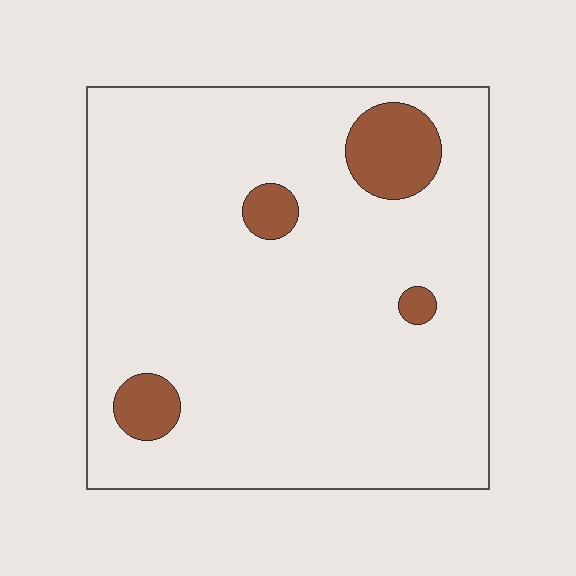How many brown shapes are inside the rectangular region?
4.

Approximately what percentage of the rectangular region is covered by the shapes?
Approximately 10%.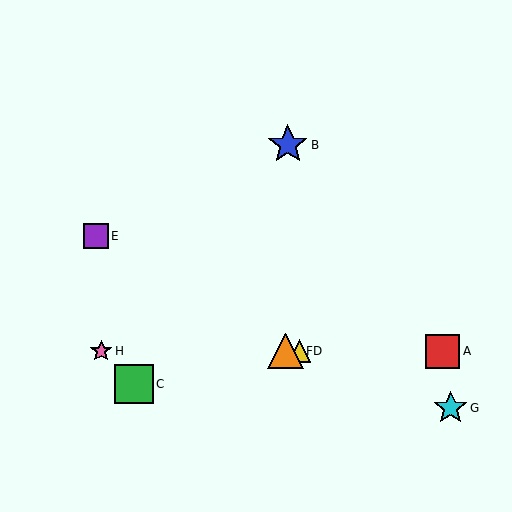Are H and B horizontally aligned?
No, H is at y≈351 and B is at y≈145.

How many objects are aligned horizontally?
4 objects (A, D, F, H) are aligned horizontally.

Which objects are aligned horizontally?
Objects A, D, F, H are aligned horizontally.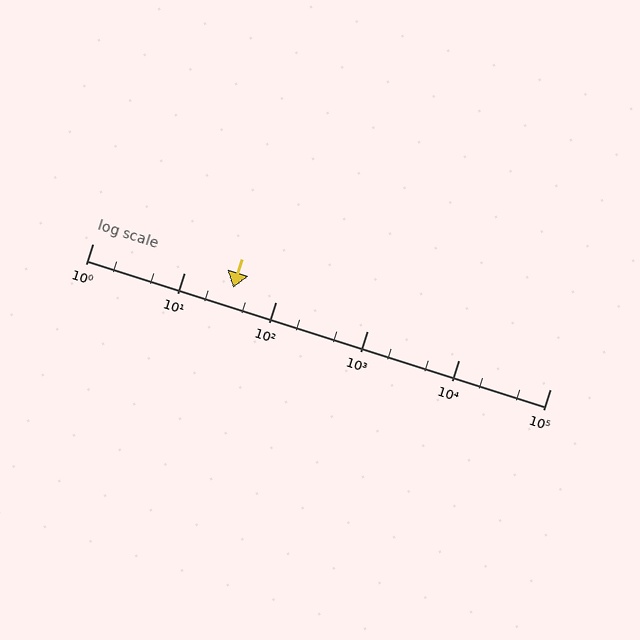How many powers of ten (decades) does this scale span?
The scale spans 5 decades, from 1 to 100000.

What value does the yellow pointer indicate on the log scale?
The pointer indicates approximately 34.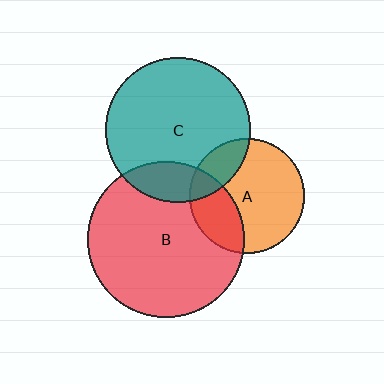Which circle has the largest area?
Circle B (red).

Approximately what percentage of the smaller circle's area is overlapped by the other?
Approximately 20%.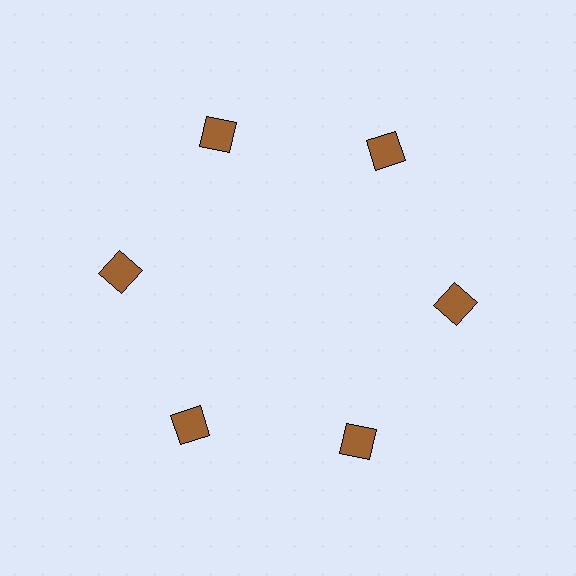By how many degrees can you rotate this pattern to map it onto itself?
The pattern maps onto itself every 60 degrees of rotation.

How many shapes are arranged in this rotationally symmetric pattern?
There are 6 shapes, arranged in 6 groups of 1.